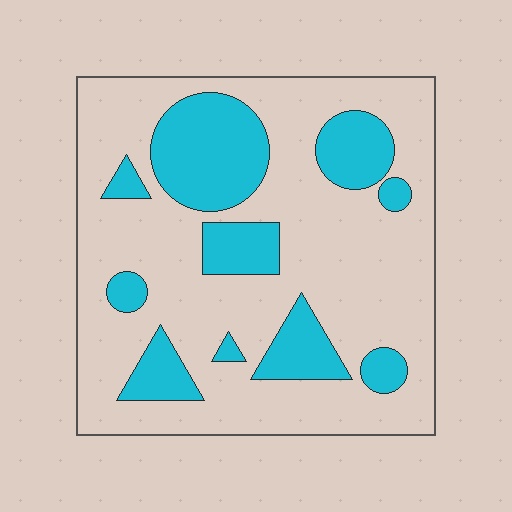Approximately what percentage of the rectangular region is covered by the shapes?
Approximately 25%.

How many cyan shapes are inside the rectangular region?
10.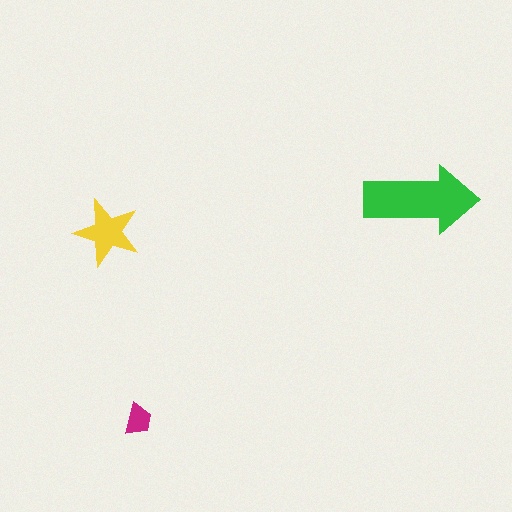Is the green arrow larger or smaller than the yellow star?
Larger.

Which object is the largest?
The green arrow.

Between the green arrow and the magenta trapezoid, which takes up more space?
The green arrow.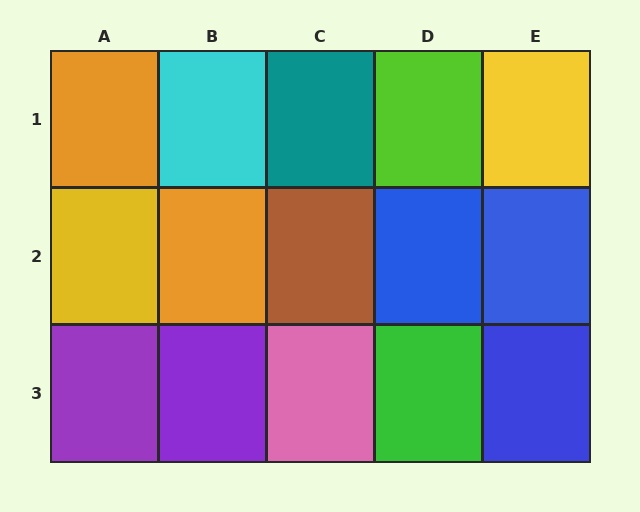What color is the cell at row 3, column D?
Green.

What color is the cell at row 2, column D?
Blue.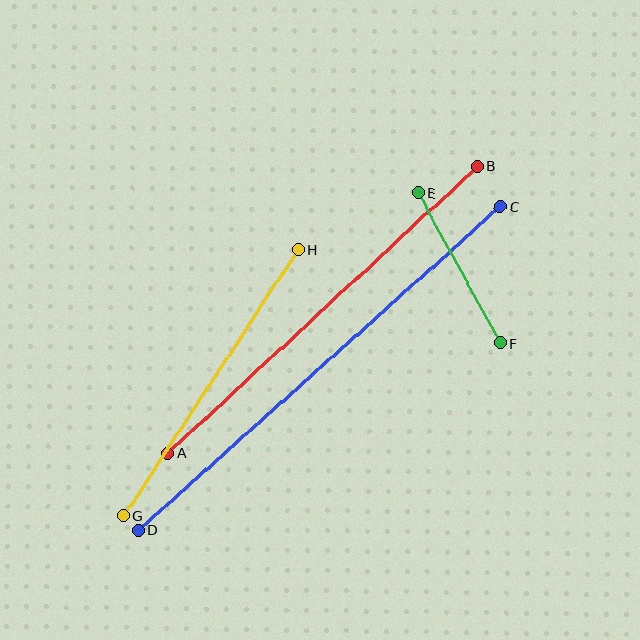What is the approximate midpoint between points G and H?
The midpoint is at approximately (211, 383) pixels.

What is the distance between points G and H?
The distance is approximately 318 pixels.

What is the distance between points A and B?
The distance is approximately 422 pixels.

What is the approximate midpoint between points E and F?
The midpoint is at approximately (459, 268) pixels.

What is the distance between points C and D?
The distance is approximately 485 pixels.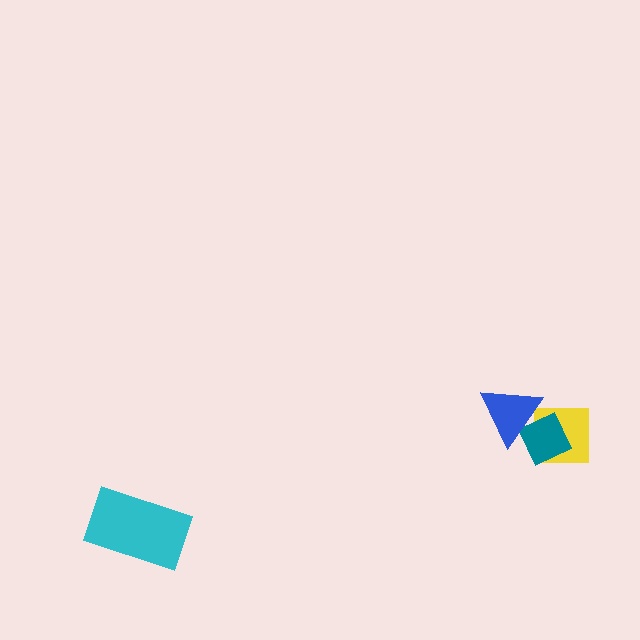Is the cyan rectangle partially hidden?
No, no other shape covers it.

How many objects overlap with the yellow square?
2 objects overlap with the yellow square.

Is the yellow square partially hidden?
Yes, it is partially covered by another shape.